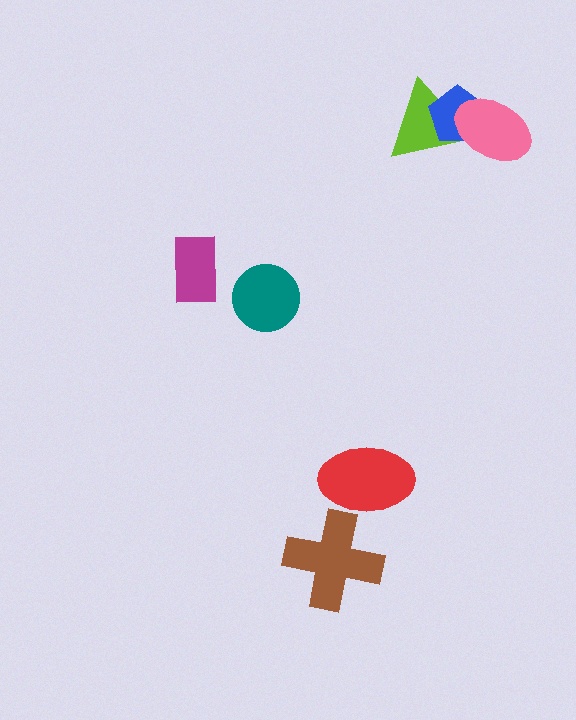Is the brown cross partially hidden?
Yes, it is partially covered by another shape.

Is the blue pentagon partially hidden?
Yes, it is partially covered by another shape.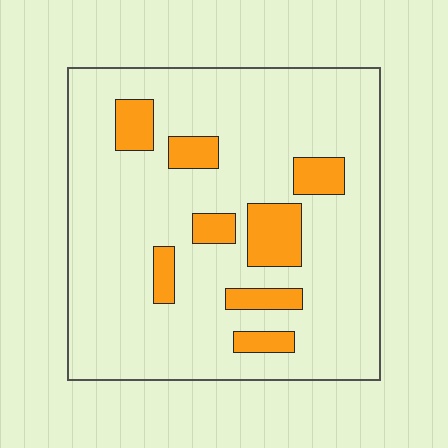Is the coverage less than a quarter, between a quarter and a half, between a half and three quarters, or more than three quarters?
Less than a quarter.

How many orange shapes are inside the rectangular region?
8.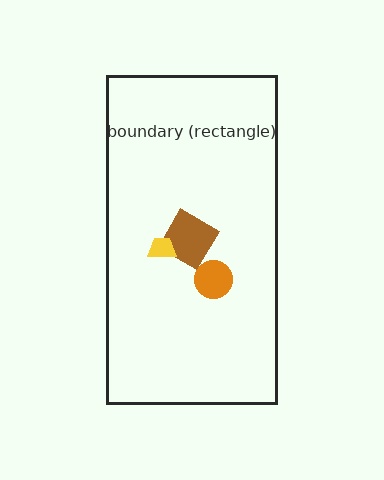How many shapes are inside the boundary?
3 inside, 0 outside.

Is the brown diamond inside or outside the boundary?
Inside.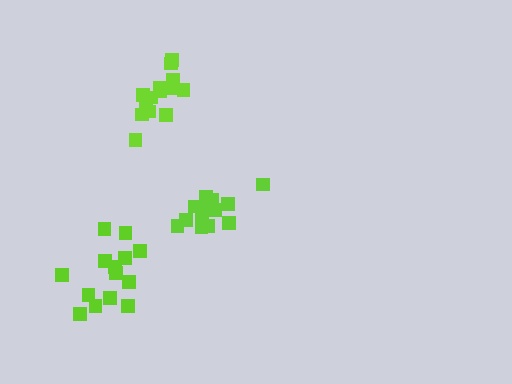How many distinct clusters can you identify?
There are 3 distinct clusters.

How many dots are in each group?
Group 1: 14 dots, Group 2: 13 dots, Group 3: 14 dots (41 total).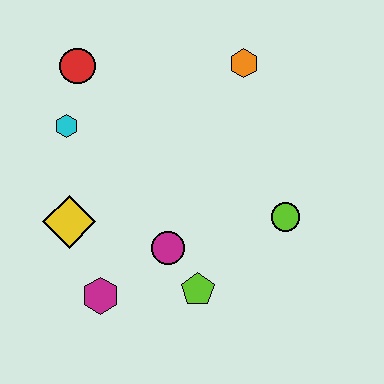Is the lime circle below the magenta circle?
No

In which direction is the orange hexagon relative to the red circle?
The orange hexagon is to the right of the red circle.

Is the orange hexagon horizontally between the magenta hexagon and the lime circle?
Yes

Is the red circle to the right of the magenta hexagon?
No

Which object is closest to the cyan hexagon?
The red circle is closest to the cyan hexagon.